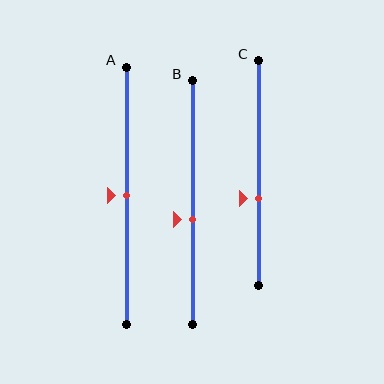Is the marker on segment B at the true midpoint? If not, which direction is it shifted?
No, the marker on segment B is shifted downward by about 7% of the segment length.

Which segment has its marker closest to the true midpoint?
Segment A has its marker closest to the true midpoint.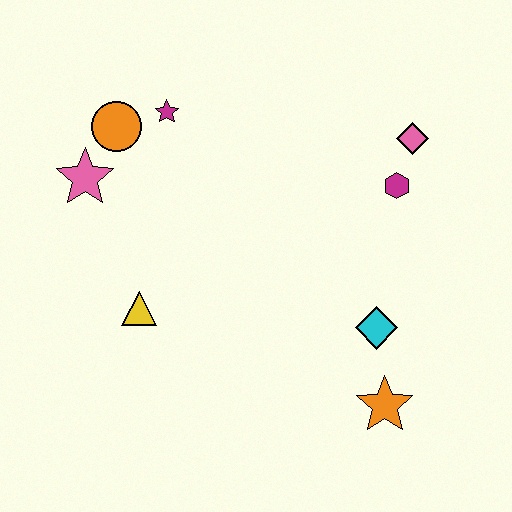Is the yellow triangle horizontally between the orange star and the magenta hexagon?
No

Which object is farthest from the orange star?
The orange circle is farthest from the orange star.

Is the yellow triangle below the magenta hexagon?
Yes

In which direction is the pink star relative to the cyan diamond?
The pink star is to the left of the cyan diamond.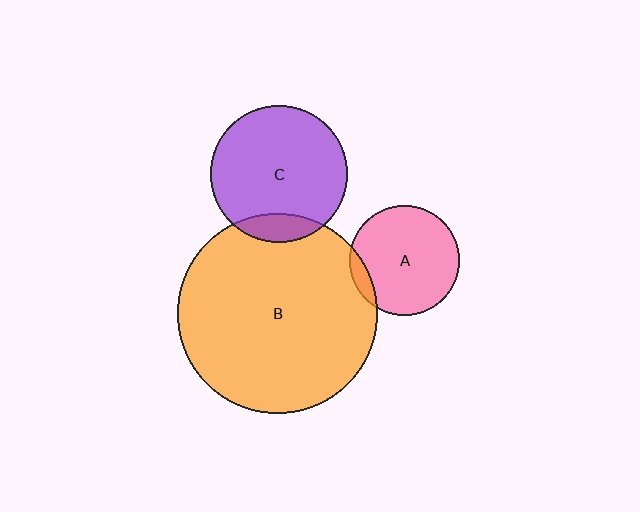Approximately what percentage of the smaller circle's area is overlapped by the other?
Approximately 10%.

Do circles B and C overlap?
Yes.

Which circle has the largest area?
Circle B (orange).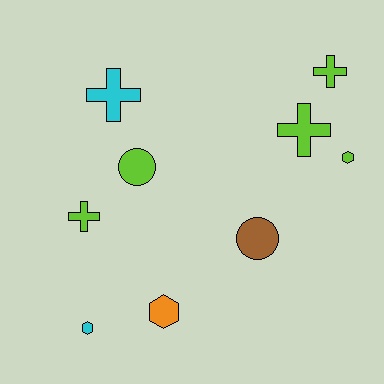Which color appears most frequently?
Lime, with 5 objects.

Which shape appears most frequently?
Cross, with 4 objects.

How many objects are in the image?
There are 9 objects.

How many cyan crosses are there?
There is 1 cyan cross.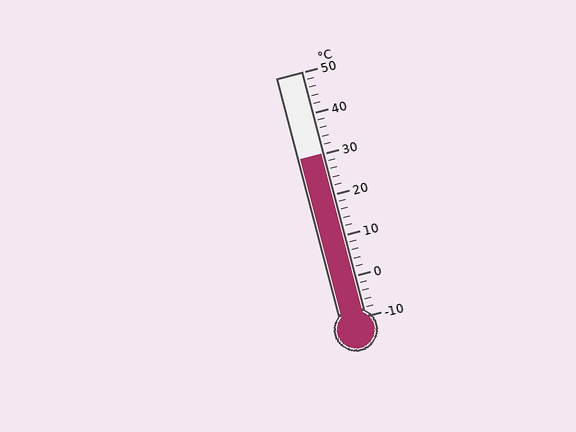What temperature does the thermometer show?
The thermometer shows approximately 30°C.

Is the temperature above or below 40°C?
The temperature is below 40°C.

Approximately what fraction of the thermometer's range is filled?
The thermometer is filled to approximately 65% of its range.